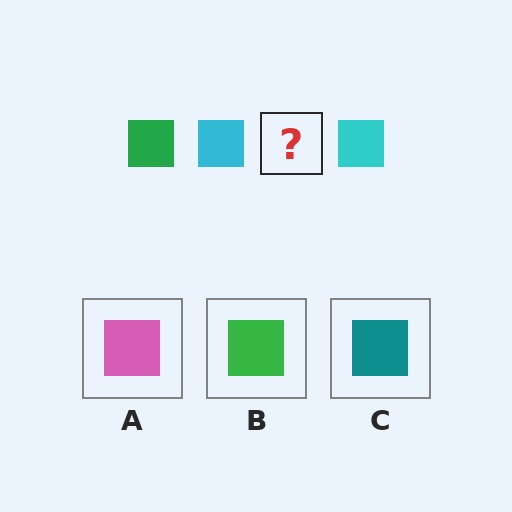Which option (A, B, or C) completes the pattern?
B.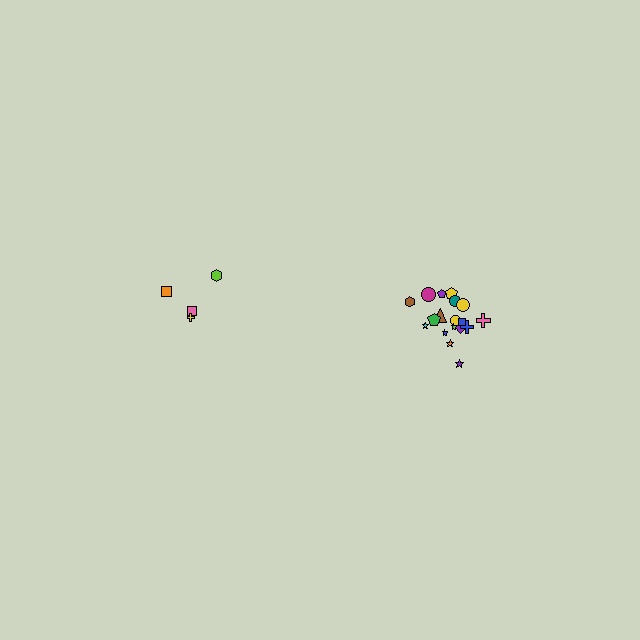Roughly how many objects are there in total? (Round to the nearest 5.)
Roughly 20 objects in total.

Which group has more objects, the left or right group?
The right group.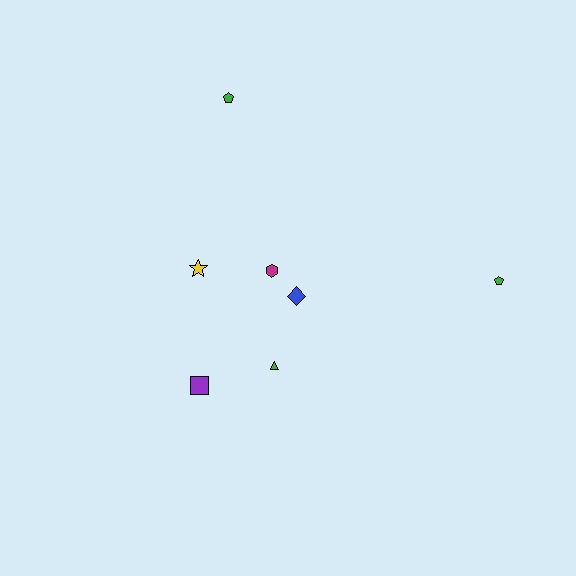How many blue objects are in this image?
There is 1 blue object.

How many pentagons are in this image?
There are 2 pentagons.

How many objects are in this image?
There are 7 objects.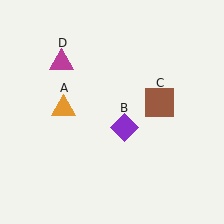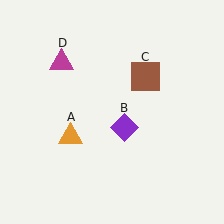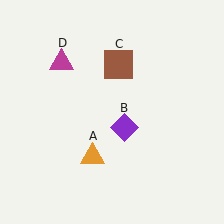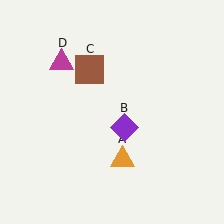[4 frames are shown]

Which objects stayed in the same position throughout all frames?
Purple diamond (object B) and magenta triangle (object D) remained stationary.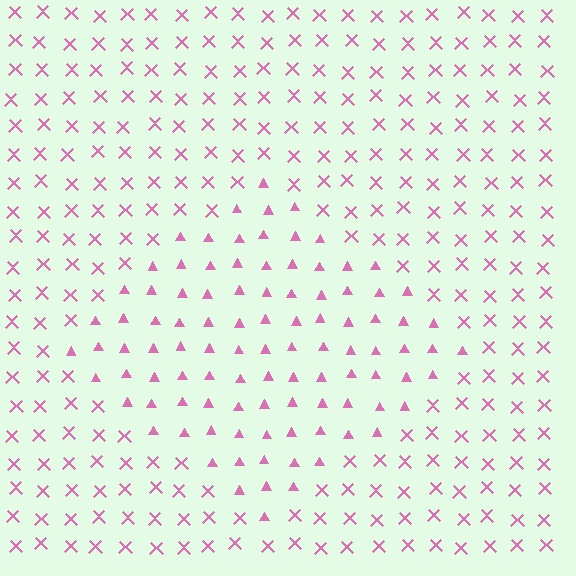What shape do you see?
I see a diamond.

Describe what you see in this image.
The image is filled with small pink elements arranged in a uniform grid. A diamond-shaped region contains triangles, while the surrounding area contains X marks. The boundary is defined purely by the change in element shape.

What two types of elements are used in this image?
The image uses triangles inside the diamond region and X marks outside it.